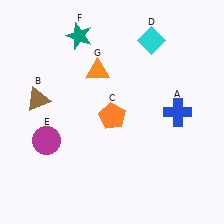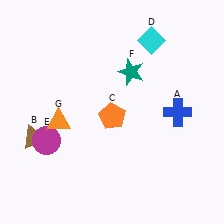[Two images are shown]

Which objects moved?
The objects that moved are: the brown triangle (B), the teal star (F), the orange triangle (G).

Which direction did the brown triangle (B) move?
The brown triangle (B) moved down.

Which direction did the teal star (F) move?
The teal star (F) moved right.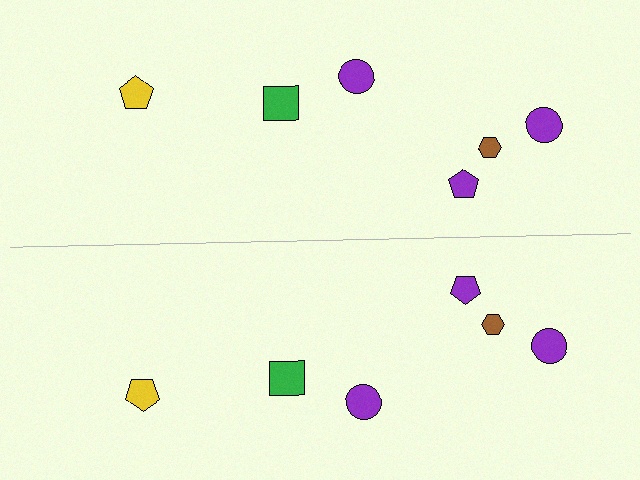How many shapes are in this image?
There are 12 shapes in this image.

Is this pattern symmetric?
Yes, this pattern has bilateral (reflection) symmetry.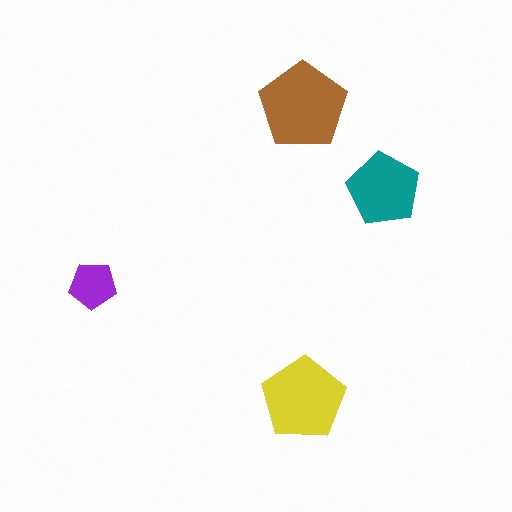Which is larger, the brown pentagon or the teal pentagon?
The brown one.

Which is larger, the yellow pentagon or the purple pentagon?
The yellow one.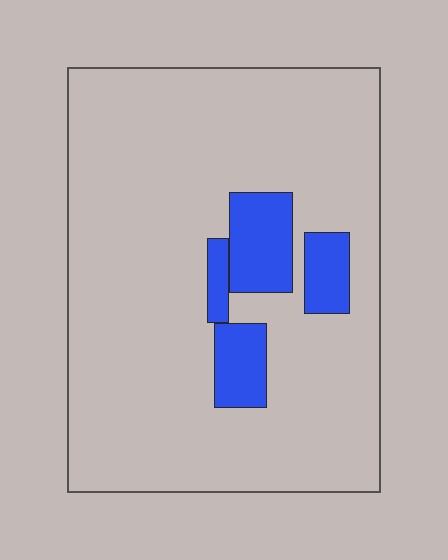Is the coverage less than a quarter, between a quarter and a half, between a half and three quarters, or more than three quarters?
Less than a quarter.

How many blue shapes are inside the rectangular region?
4.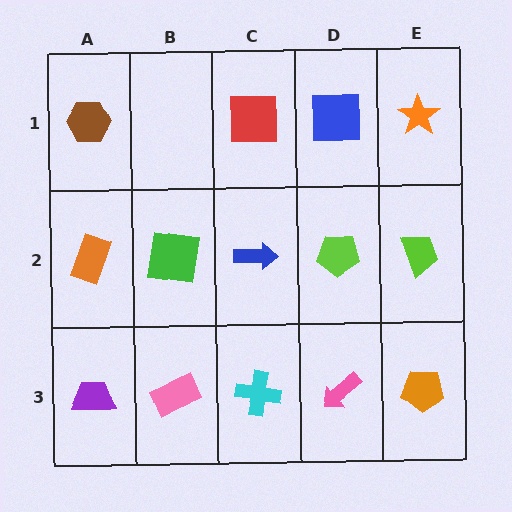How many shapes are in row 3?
5 shapes.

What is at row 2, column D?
A lime pentagon.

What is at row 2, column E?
A lime trapezoid.